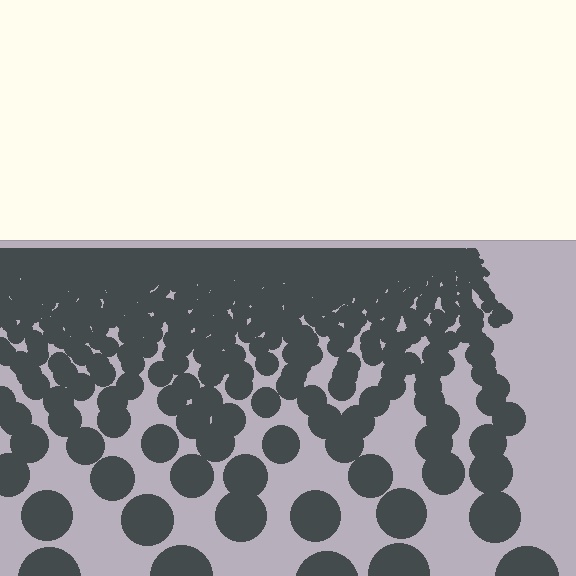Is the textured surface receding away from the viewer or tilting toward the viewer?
The surface is receding away from the viewer. Texture elements get smaller and denser toward the top.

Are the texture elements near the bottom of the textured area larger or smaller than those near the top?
Larger. Near the bottom, elements are closer to the viewer and appear at a bigger on-screen size.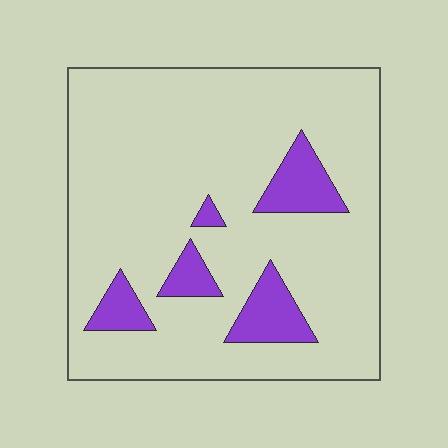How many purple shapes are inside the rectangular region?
5.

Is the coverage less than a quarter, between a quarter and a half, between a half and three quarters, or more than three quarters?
Less than a quarter.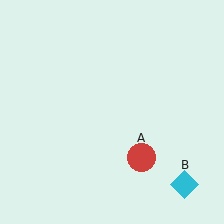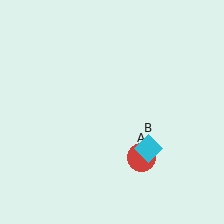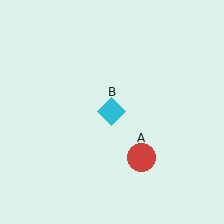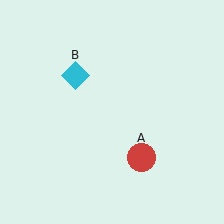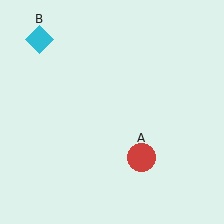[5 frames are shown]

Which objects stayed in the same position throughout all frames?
Red circle (object A) remained stationary.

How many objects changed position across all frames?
1 object changed position: cyan diamond (object B).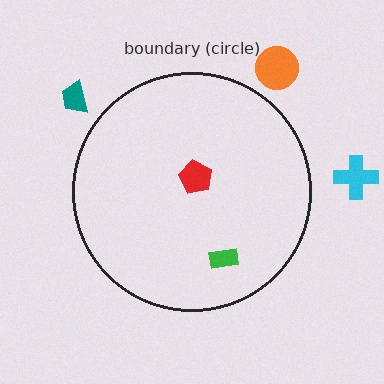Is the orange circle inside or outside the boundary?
Outside.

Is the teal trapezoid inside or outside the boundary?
Outside.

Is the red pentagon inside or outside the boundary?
Inside.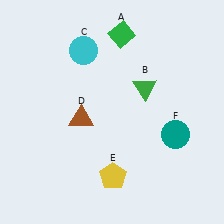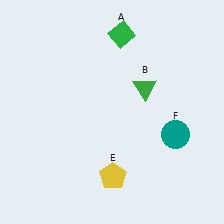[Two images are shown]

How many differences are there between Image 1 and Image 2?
There are 2 differences between the two images.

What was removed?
The brown triangle (D), the cyan circle (C) were removed in Image 2.